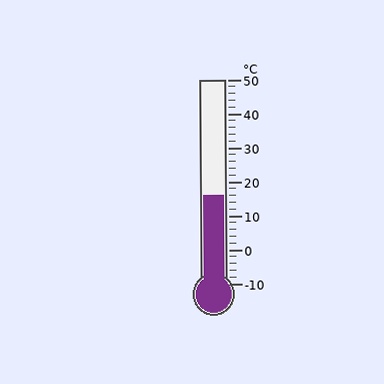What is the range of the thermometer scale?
The thermometer scale ranges from -10°C to 50°C.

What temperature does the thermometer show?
The thermometer shows approximately 16°C.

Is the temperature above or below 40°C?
The temperature is below 40°C.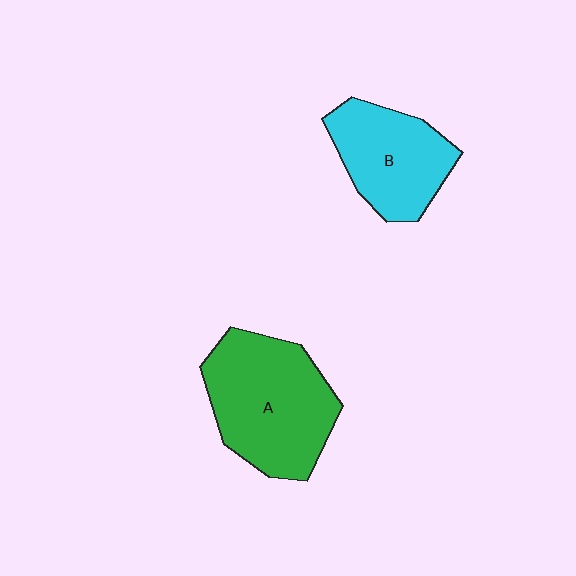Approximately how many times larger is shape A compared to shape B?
Approximately 1.4 times.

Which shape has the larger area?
Shape A (green).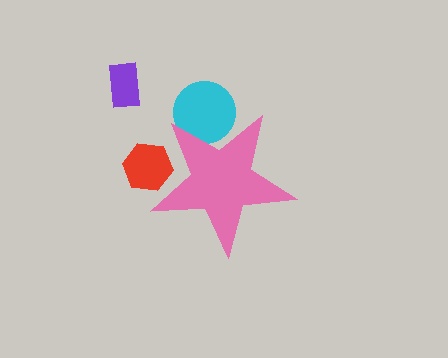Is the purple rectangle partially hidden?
No, the purple rectangle is fully visible.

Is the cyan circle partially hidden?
Yes, the cyan circle is partially hidden behind the pink star.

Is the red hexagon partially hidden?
Yes, the red hexagon is partially hidden behind the pink star.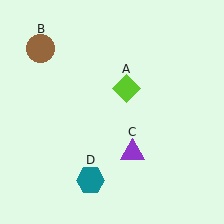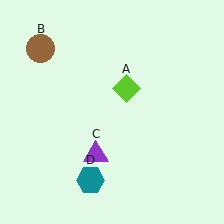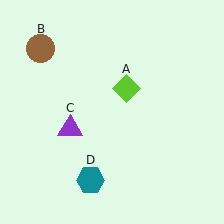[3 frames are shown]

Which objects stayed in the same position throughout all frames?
Lime diamond (object A) and brown circle (object B) and teal hexagon (object D) remained stationary.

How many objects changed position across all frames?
1 object changed position: purple triangle (object C).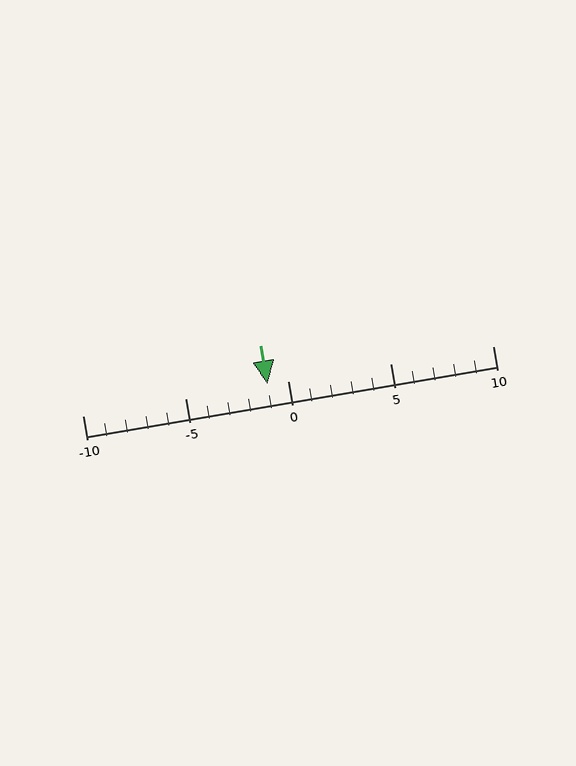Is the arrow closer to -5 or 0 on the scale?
The arrow is closer to 0.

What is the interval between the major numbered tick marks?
The major tick marks are spaced 5 units apart.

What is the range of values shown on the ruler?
The ruler shows values from -10 to 10.